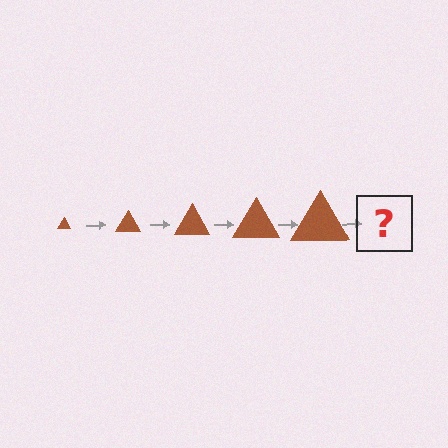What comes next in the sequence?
The next element should be a brown triangle, larger than the previous one.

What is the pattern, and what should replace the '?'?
The pattern is that the triangle gets progressively larger each step. The '?' should be a brown triangle, larger than the previous one.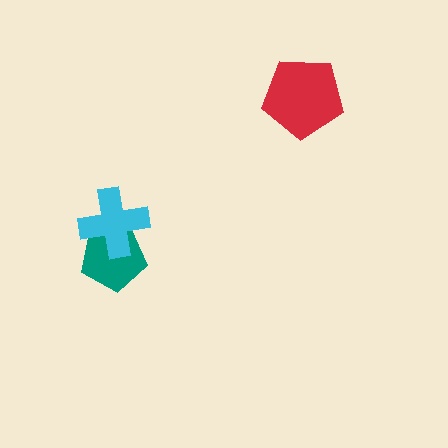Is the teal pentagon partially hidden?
Yes, it is partially covered by another shape.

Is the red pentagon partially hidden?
No, no other shape covers it.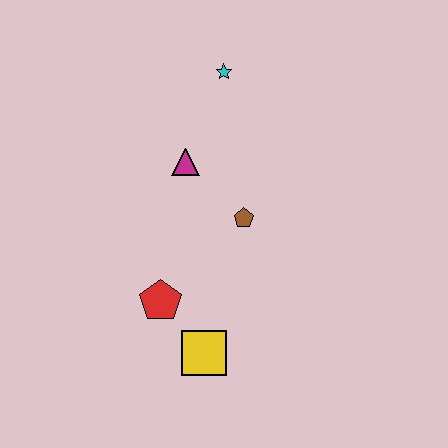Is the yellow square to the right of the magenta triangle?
Yes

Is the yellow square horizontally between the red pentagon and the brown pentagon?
Yes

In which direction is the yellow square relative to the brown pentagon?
The yellow square is below the brown pentagon.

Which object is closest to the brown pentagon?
The magenta triangle is closest to the brown pentagon.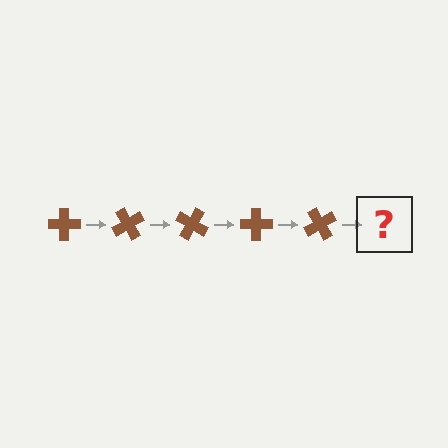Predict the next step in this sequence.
The next step is a brown cross rotated 300 degrees.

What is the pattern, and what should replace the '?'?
The pattern is that the cross rotates 60 degrees each step. The '?' should be a brown cross rotated 300 degrees.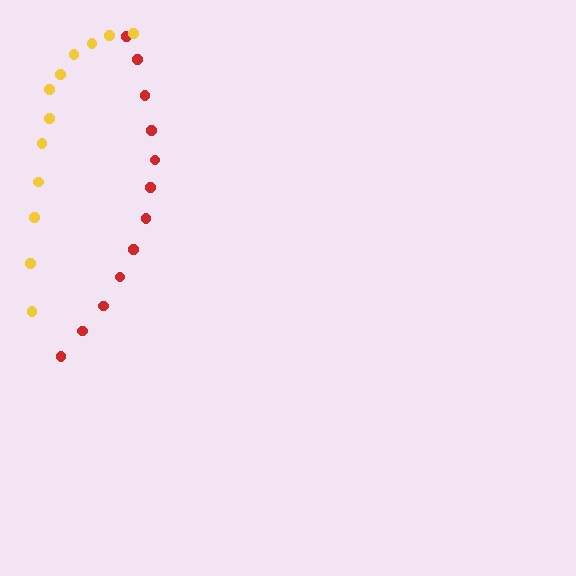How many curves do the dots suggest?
There are 2 distinct paths.